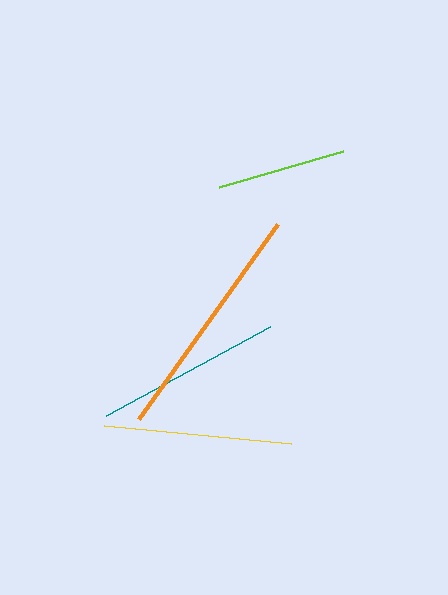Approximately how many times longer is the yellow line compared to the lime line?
The yellow line is approximately 1.5 times the length of the lime line.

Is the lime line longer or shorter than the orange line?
The orange line is longer than the lime line.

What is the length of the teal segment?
The teal segment is approximately 187 pixels long.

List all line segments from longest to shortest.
From longest to shortest: orange, yellow, teal, lime.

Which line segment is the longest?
The orange line is the longest at approximately 239 pixels.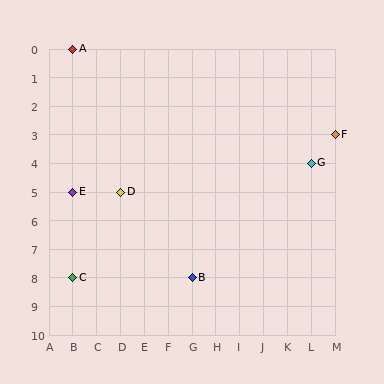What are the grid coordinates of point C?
Point C is at grid coordinates (B, 8).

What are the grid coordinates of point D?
Point D is at grid coordinates (D, 5).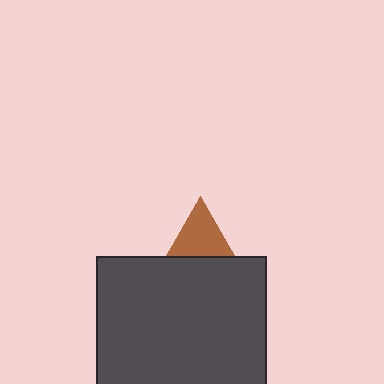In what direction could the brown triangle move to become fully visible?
The brown triangle could move up. That would shift it out from behind the dark gray square entirely.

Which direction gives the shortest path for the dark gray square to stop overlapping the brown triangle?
Moving down gives the shortest separation.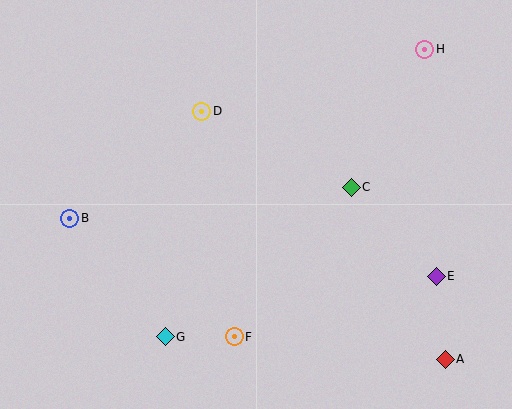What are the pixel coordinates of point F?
Point F is at (234, 337).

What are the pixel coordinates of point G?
Point G is at (165, 337).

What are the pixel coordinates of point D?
Point D is at (202, 112).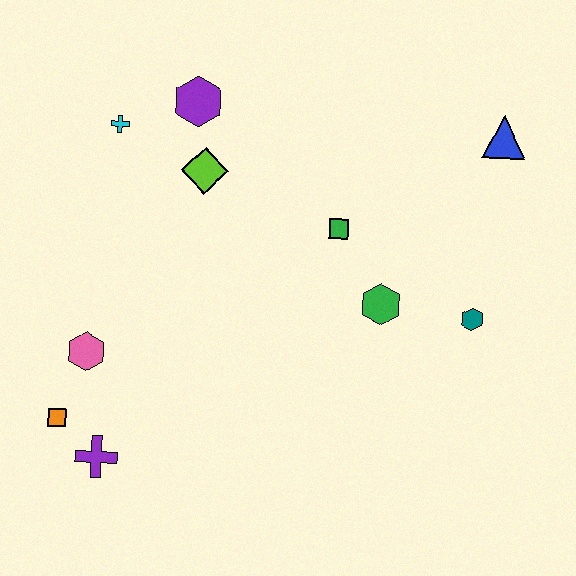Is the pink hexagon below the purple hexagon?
Yes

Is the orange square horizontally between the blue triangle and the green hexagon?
No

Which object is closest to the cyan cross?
The purple hexagon is closest to the cyan cross.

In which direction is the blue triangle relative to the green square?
The blue triangle is to the right of the green square.